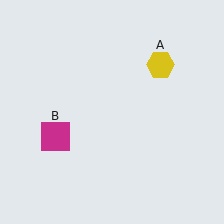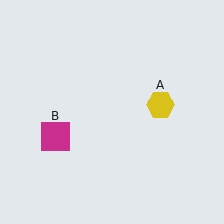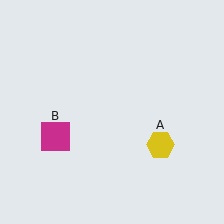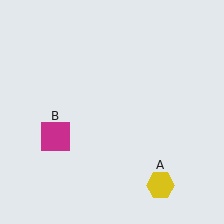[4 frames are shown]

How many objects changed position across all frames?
1 object changed position: yellow hexagon (object A).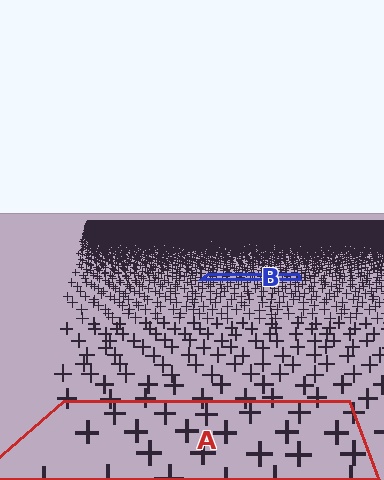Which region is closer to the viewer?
Region A is closer. The texture elements there are larger and more spread out.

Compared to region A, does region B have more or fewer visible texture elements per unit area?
Region B has more texture elements per unit area — they are packed more densely because it is farther away.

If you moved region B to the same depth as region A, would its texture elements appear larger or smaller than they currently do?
They would appear larger. At a closer depth, the same texture elements are projected at a bigger on-screen size.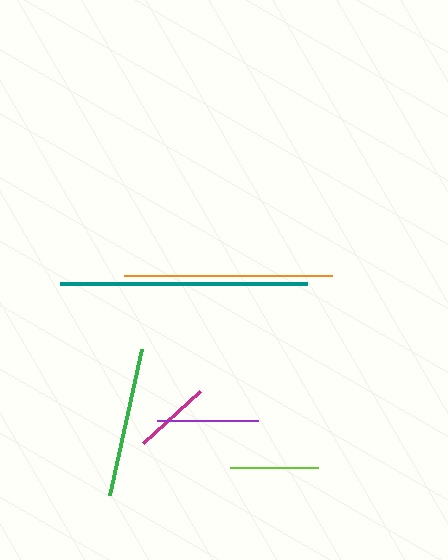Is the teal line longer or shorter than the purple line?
The teal line is longer than the purple line.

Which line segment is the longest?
The teal line is the longest at approximately 247 pixels.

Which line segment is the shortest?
The magenta line is the shortest at approximately 78 pixels.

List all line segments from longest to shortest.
From longest to shortest: teal, orange, green, purple, lime, magenta.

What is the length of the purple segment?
The purple segment is approximately 102 pixels long.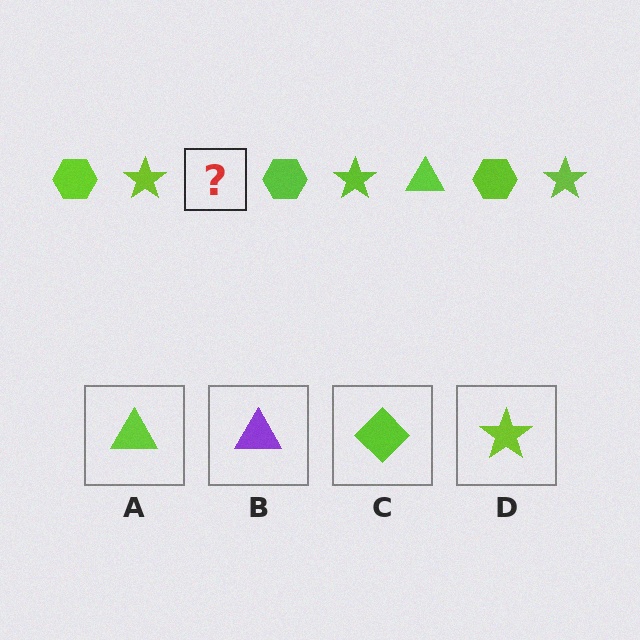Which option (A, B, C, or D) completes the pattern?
A.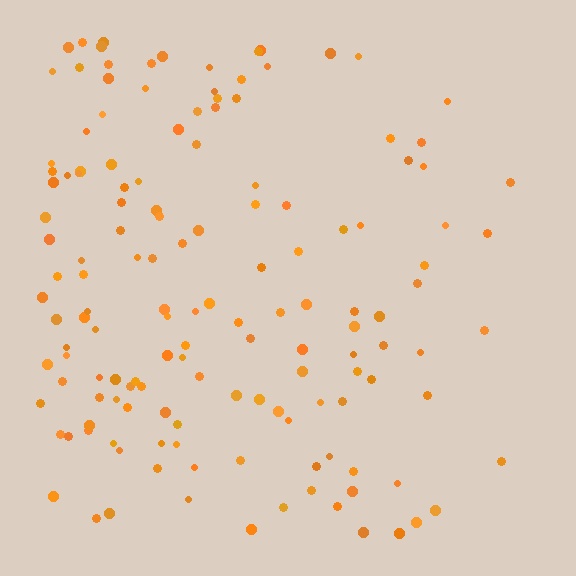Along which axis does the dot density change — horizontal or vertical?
Horizontal.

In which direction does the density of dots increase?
From right to left, with the left side densest.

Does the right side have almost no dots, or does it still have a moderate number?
Still a moderate number, just noticeably fewer than the left.